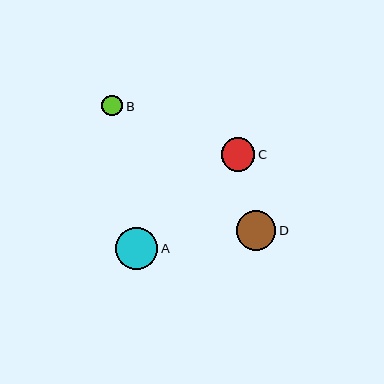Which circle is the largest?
Circle A is the largest with a size of approximately 42 pixels.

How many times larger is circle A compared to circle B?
Circle A is approximately 2.0 times the size of circle B.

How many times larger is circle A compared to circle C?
Circle A is approximately 1.3 times the size of circle C.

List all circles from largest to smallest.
From largest to smallest: A, D, C, B.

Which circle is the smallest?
Circle B is the smallest with a size of approximately 21 pixels.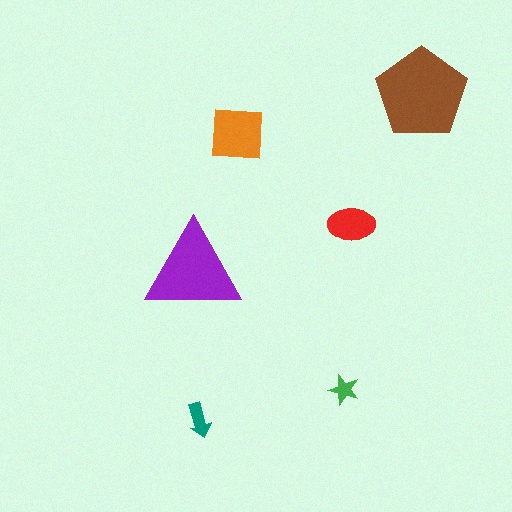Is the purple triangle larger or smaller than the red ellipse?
Larger.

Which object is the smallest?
The green star.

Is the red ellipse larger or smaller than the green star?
Larger.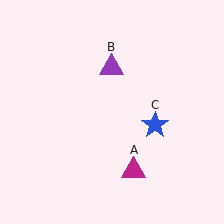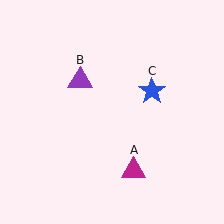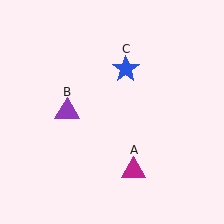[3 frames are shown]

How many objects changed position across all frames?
2 objects changed position: purple triangle (object B), blue star (object C).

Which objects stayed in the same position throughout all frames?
Magenta triangle (object A) remained stationary.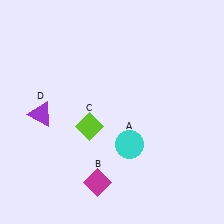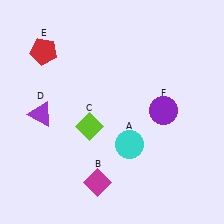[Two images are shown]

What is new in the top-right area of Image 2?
A purple circle (F) was added in the top-right area of Image 2.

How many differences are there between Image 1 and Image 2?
There are 2 differences between the two images.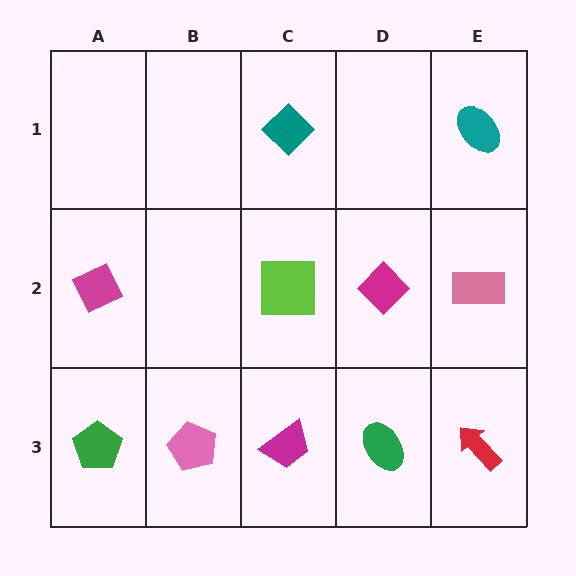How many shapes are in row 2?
4 shapes.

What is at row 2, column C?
A lime square.